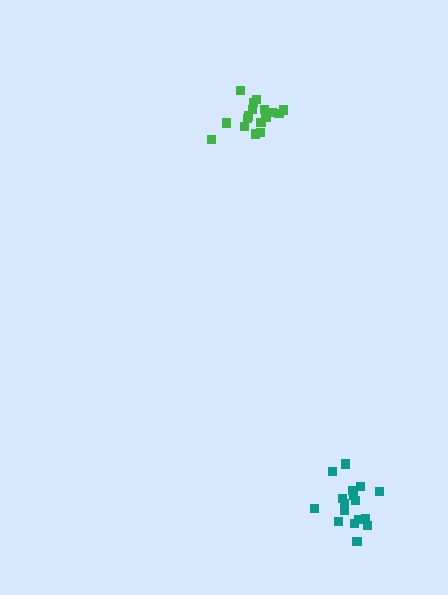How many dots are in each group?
Group 1: 18 dots, Group 2: 18 dots (36 total).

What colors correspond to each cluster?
The clusters are colored: green, teal.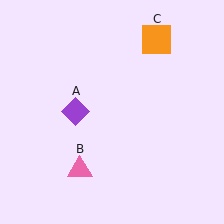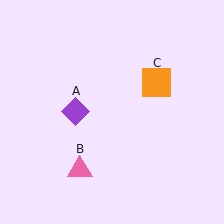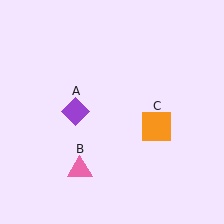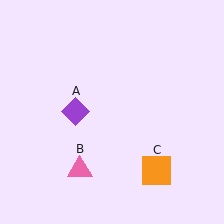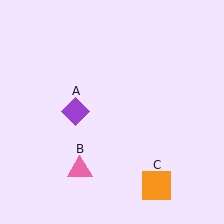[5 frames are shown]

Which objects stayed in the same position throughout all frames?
Purple diamond (object A) and pink triangle (object B) remained stationary.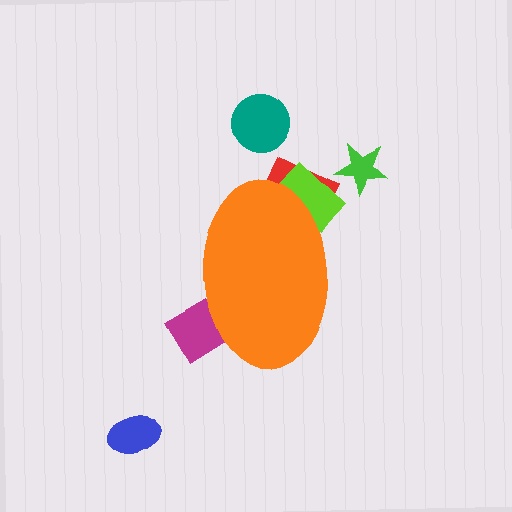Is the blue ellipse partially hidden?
No, the blue ellipse is fully visible.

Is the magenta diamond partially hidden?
Yes, the magenta diamond is partially hidden behind the orange ellipse.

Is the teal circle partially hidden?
No, the teal circle is fully visible.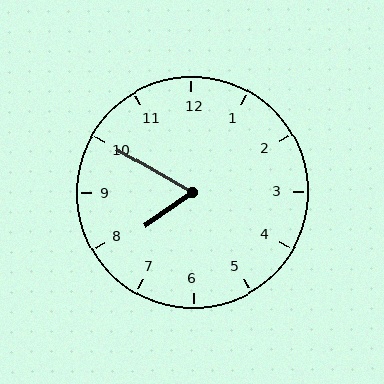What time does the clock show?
7:50.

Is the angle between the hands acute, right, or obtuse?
It is acute.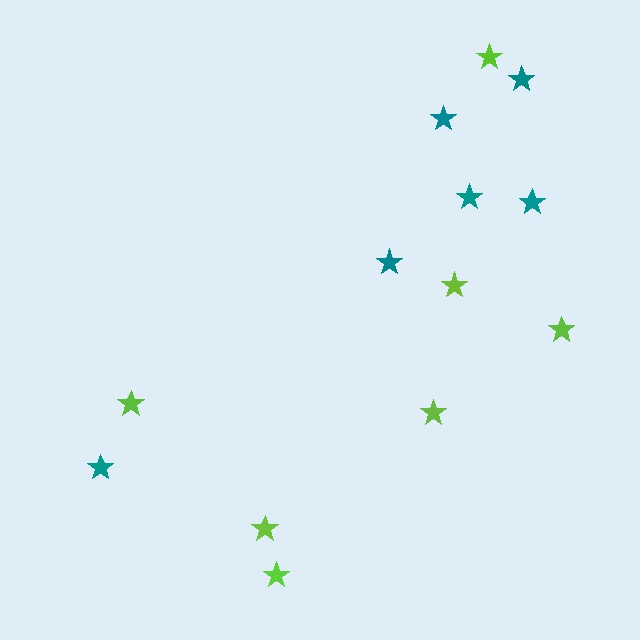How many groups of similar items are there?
There are 2 groups: one group of teal stars (6) and one group of lime stars (7).